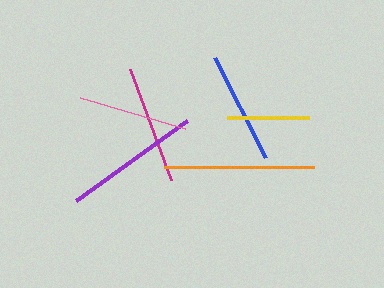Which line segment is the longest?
The orange line is the longest at approximately 151 pixels.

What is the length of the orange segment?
The orange segment is approximately 151 pixels long.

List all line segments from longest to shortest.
From longest to shortest: orange, purple, magenta, blue, pink, yellow.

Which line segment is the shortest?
The yellow line is the shortest at approximately 81 pixels.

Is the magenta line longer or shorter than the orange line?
The orange line is longer than the magenta line.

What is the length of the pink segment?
The pink segment is approximately 110 pixels long.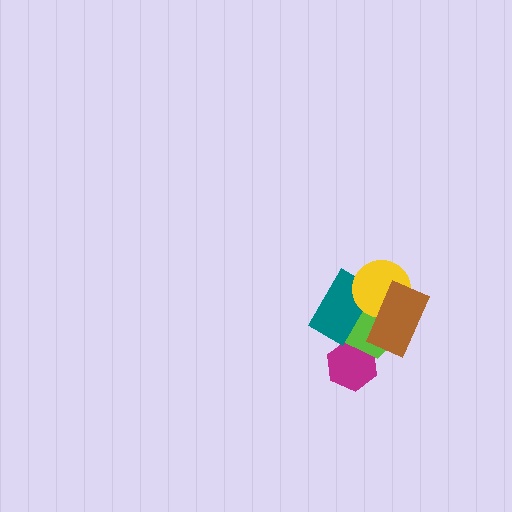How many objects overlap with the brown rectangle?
3 objects overlap with the brown rectangle.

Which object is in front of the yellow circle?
The brown rectangle is in front of the yellow circle.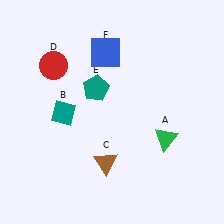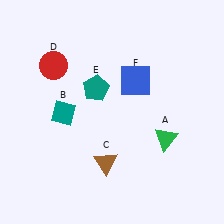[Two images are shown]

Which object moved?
The blue square (F) moved right.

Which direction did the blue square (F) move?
The blue square (F) moved right.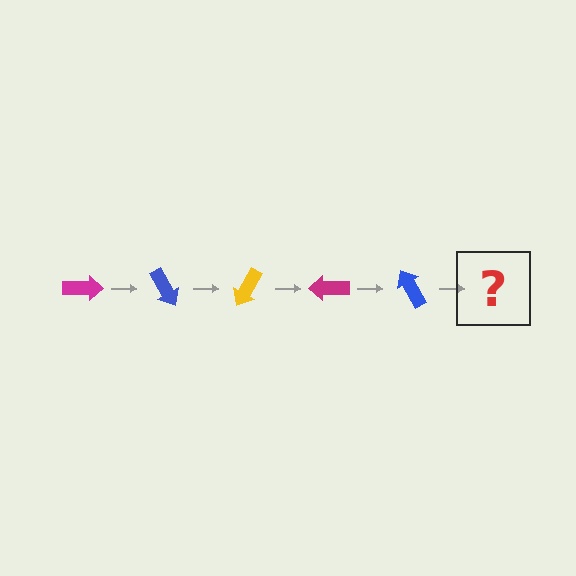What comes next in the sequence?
The next element should be a yellow arrow, rotated 300 degrees from the start.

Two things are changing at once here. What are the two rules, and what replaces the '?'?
The two rules are that it rotates 60 degrees each step and the color cycles through magenta, blue, and yellow. The '?' should be a yellow arrow, rotated 300 degrees from the start.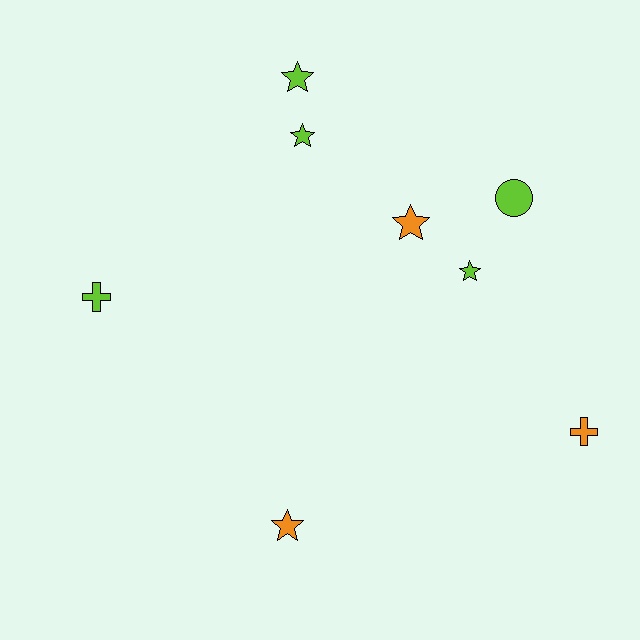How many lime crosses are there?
There is 1 lime cross.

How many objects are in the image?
There are 8 objects.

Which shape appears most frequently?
Star, with 5 objects.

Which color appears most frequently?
Lime, with 5 objects.